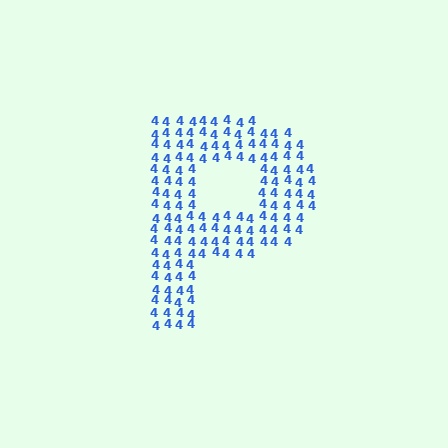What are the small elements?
The small elements are digit 4's.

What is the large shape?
The large shape is the letter P.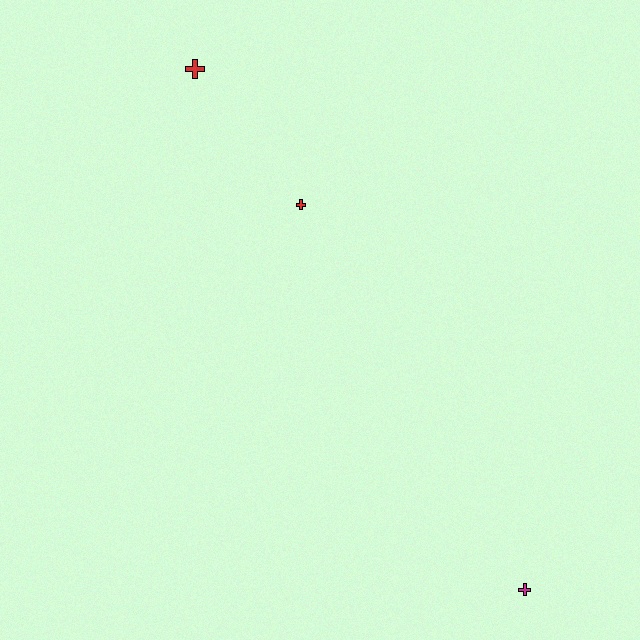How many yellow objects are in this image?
There are no yellow objects.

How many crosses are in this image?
There are 3 crosses.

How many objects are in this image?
There are 3 objects.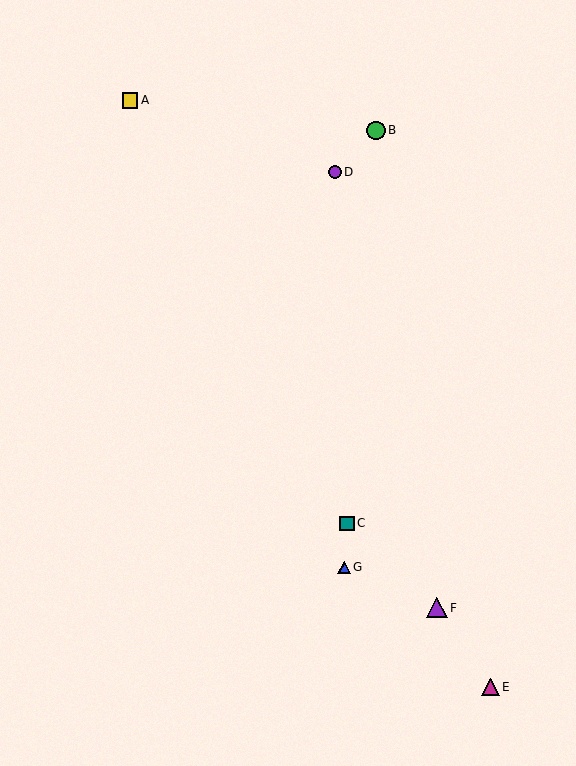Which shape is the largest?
The purple triangle (labeled F) is the largest.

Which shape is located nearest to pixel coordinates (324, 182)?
The purple circle (labeled D) at (335, 172) is nearest to that location.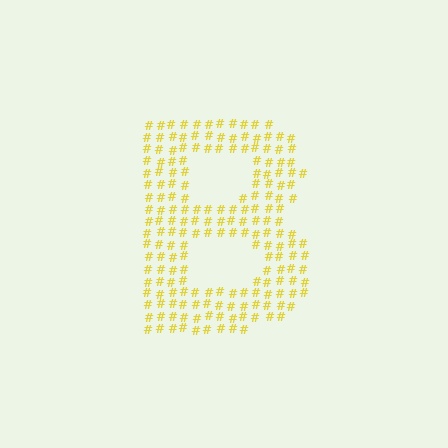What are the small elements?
The small elements are hash symbols.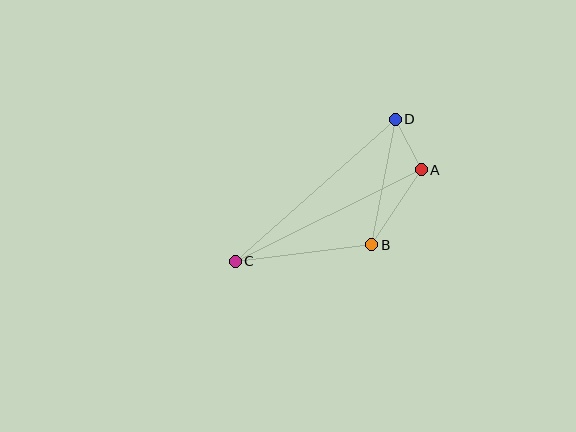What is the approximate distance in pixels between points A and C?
The distance between A and C is approximately 207 pixels.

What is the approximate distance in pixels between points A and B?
The distance between A and B is approximately 90 pixels.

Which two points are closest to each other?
Points A and D are closest to each other.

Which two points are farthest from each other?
Points C and D are farthest from each other.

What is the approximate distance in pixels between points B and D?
The distance between B and D is approximately 127 pixels.